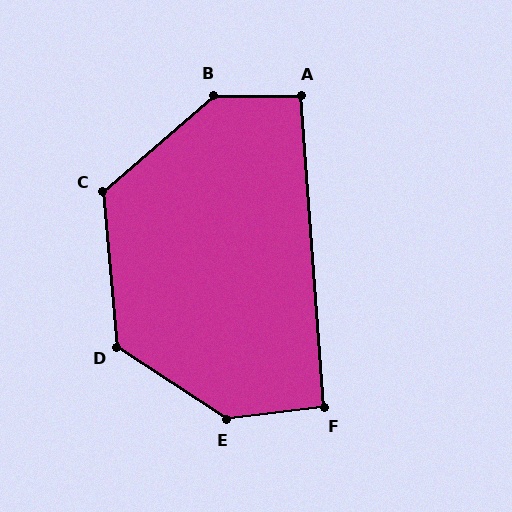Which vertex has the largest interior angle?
E, at approximately 139 degrees.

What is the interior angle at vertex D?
Approximately 129 degrees (obtuse).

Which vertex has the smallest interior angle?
F, at approximately 93 degrees.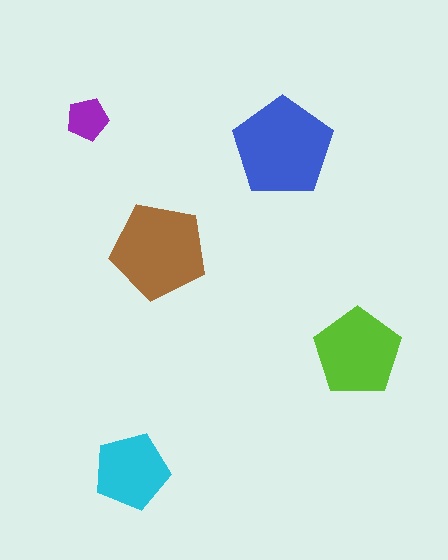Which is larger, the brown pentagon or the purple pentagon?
The brown one.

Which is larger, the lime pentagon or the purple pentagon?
The lime one.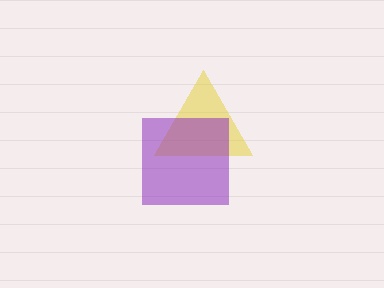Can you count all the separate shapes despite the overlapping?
Yes, there are 2 separate shapes.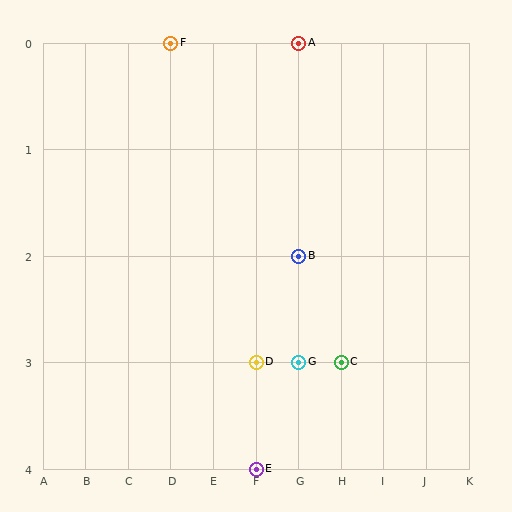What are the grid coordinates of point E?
Point E is at grid coordinates (F, 4).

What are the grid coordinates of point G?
Point G is at grid coordinates (G, 3).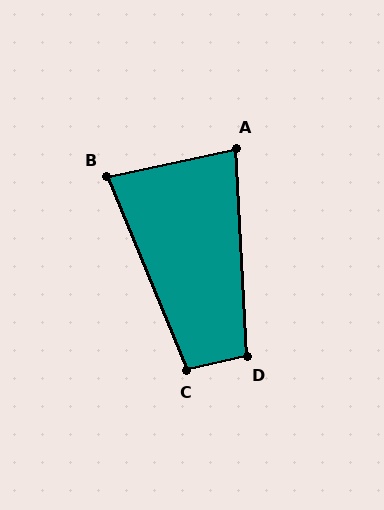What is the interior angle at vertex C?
Approximately 99 degrees (obtuse).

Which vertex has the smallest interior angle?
B, at approximately 80 degrees.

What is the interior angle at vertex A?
Approximately 81 degrees (acute).